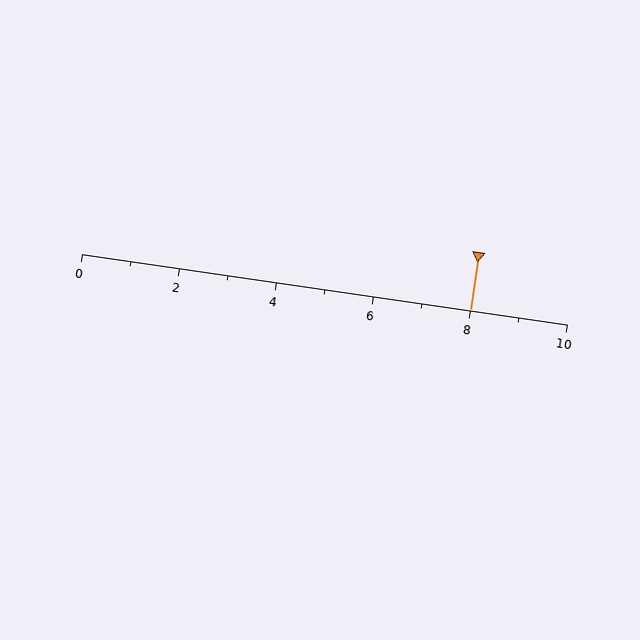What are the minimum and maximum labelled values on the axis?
The axis runs from 0 to 10.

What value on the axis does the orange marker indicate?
The marker indicates approximately 8.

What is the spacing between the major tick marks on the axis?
The major ticks are spaced 2 apart.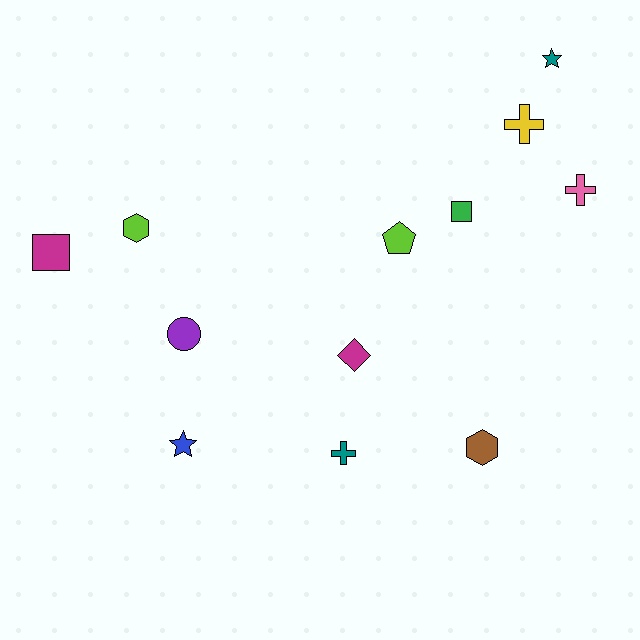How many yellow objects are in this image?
There is 1 yellow object.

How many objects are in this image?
There are 12 objects.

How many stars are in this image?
There are 2 stars.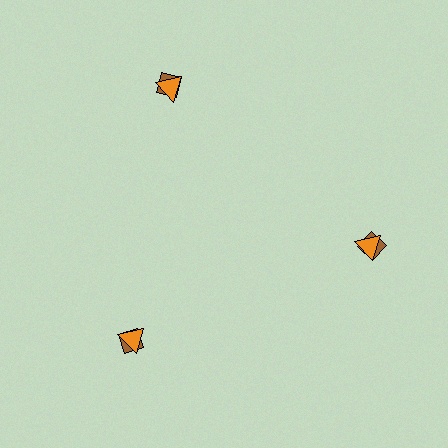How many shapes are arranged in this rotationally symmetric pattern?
There are 6 shapes, arranged in 3 groups of 2.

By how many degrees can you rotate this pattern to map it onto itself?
The pattern maps onto itself every 120 degrees of rotation.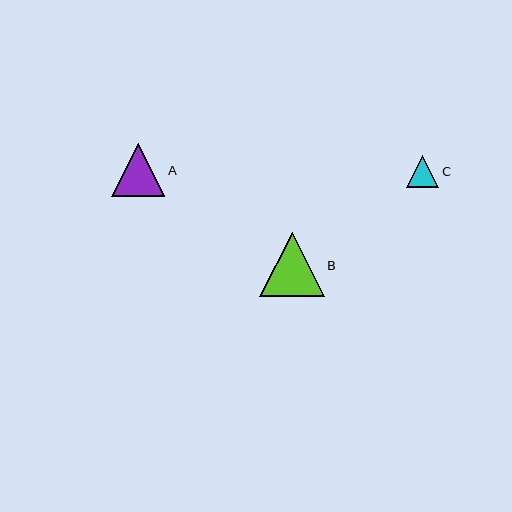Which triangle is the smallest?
Triangle C is the smallest with a size of approximately 32 pixels.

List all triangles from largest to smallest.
From largest to smallest: B, A, C.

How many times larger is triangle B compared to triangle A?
Triangle B is approximately 1.2 times the size of triangle A.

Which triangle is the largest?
Triangle B is the largest with a size of approximately 64 pixels.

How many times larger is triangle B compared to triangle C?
Triangle B is approximately 2.0 times the size of triangle C.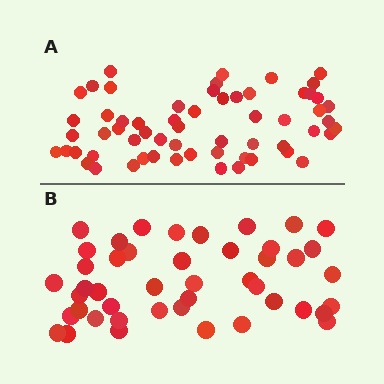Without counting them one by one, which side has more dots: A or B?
Region A (the top region) has more dots.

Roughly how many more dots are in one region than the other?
Region A has approximately 15 more dots than region B.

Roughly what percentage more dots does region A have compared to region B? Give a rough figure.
About 35% more.